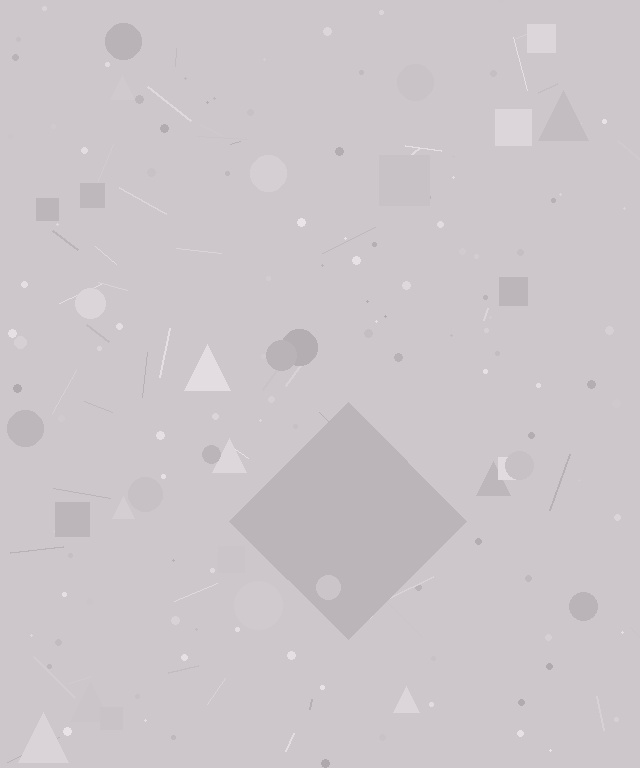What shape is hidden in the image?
A diamond is hidden in the image.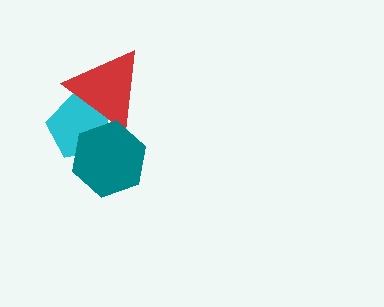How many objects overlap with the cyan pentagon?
2 objects overlap with the cyan pentagon.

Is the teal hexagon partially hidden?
No, no other shape covers it.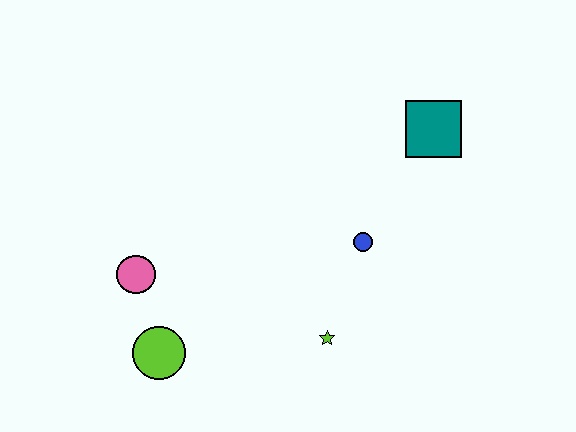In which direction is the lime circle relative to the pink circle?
The lime circle is below the pink circle.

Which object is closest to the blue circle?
The lime star is closest to the blue circle.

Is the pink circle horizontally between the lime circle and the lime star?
No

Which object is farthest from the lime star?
The teal square is farthest from the lime star.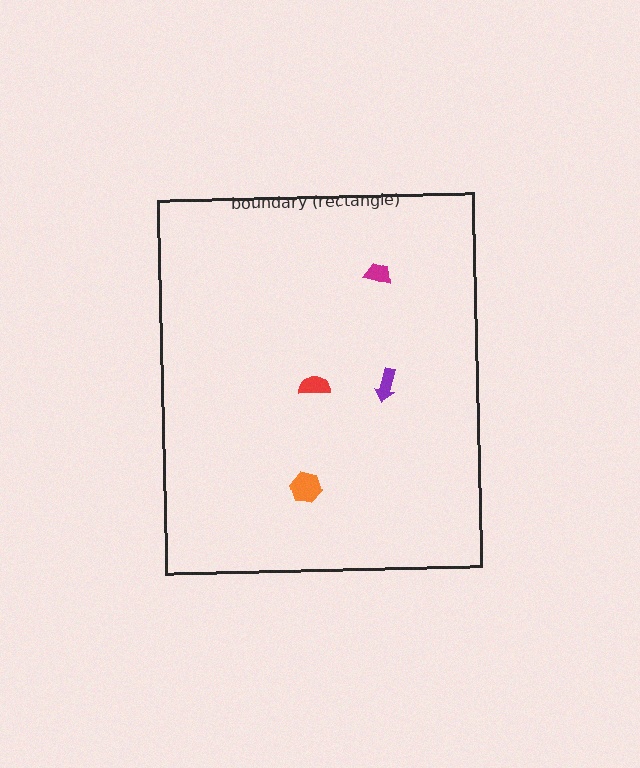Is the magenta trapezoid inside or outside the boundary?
Inside.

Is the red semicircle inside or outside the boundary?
Inside.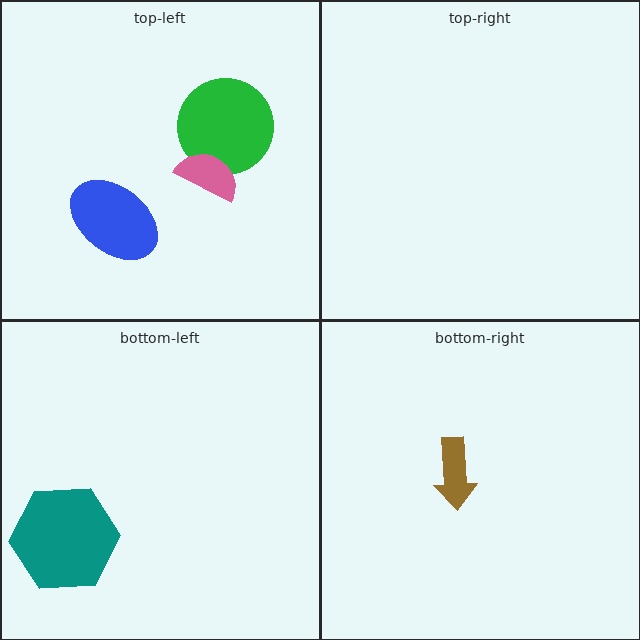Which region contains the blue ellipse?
The top-left region.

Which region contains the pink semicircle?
The top-left region.